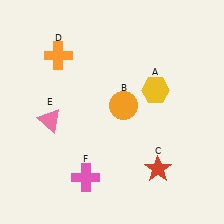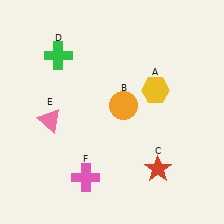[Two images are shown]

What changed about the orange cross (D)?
In Image 1, D is orange. In Image 2, it changed to green.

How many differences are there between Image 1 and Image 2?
There is 1 difference between the two images.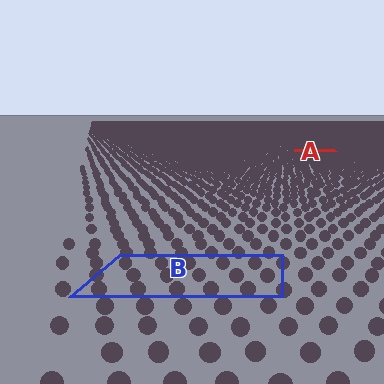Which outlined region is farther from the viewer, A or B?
Region A is farther from the viewer — the texture elements inside it appear smaller and more densely packed.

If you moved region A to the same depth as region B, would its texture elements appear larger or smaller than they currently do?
They would appear larger. At a closer depth, the same texture elements are projected at a bigger on-screen size.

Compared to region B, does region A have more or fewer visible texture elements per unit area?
Region A has more texture elements per unit area — they are packed more densely because it is farther away.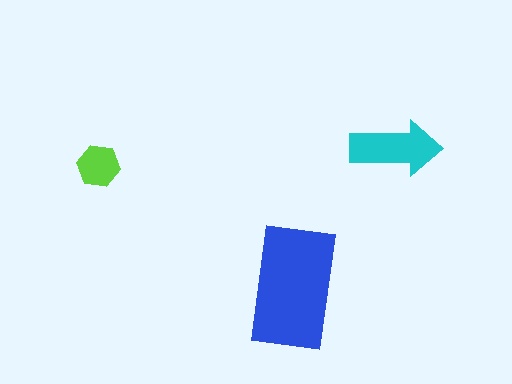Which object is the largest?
The blue rectangle.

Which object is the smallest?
The lime hexagon.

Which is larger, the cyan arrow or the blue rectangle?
The blue rectangle.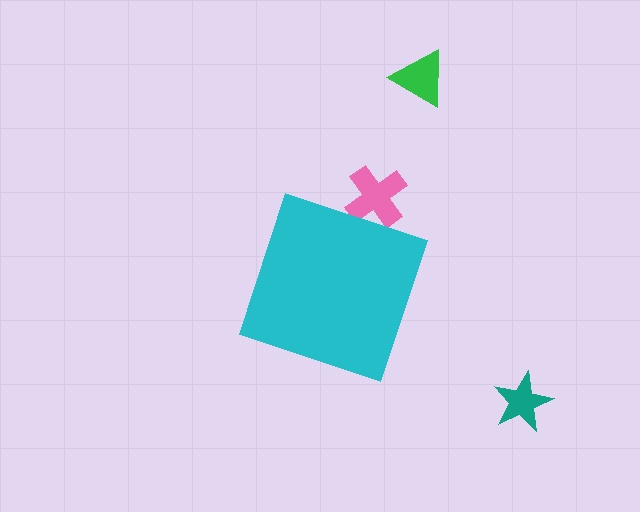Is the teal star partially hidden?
No, the teal star is fully visible.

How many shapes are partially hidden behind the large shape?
1 shape is partially hidden.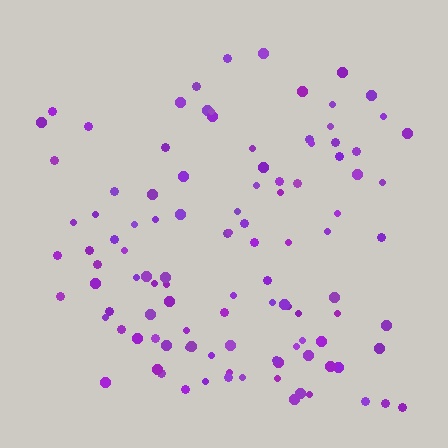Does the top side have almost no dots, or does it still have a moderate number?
Still a moderate number, just noticeably fewer than the bottom.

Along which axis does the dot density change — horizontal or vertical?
Vertical.